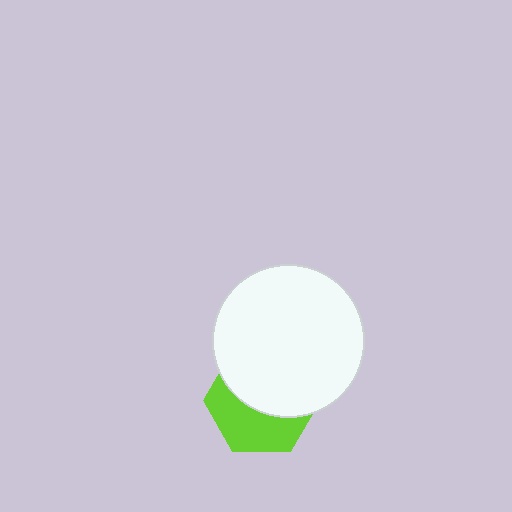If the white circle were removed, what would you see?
You would see the complete lime hexagon.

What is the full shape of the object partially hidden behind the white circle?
The partially hidden object is a lime hexagon.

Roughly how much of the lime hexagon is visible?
A small part of it is visible (roughly 44%).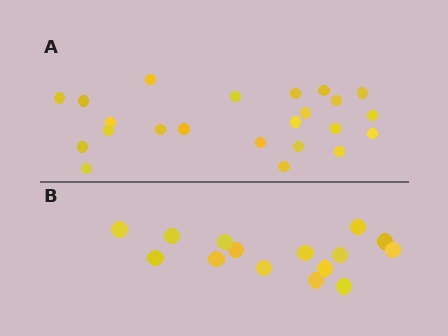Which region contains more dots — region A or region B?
Region A (the top region) has more dots.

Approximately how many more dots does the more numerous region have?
Region A has roughly 8 or so more dots than region B.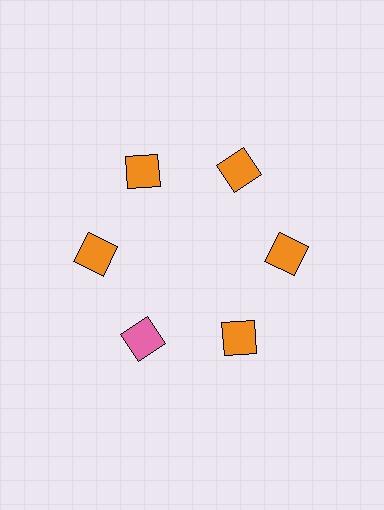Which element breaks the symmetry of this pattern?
The pink diamond at roughly the 7 o'clock position breaks the symmetry. All other shapes are orange diamonds.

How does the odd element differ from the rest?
It has a different color: pink instead of orange.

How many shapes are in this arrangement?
There are 6 shapes arranged in a ring pattern.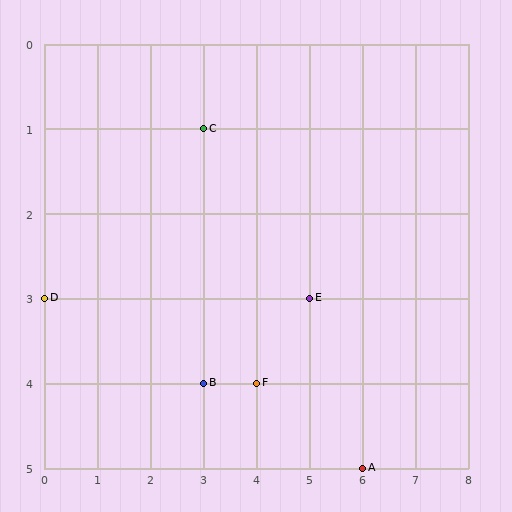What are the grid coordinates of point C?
Point C is at grid coordinates (3, 1).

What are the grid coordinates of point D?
Point D is at grid coordinates (0, 3).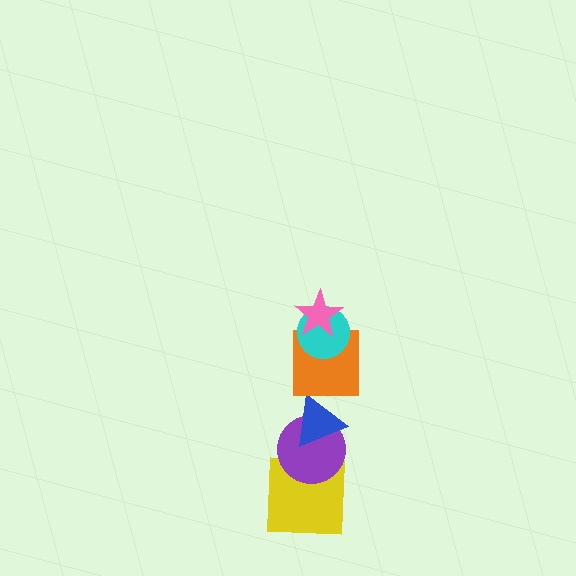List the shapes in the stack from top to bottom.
From top to bottom: the pink star, the cyan circle, the orange square, the blue triangle, the purple circle, the yellow square.